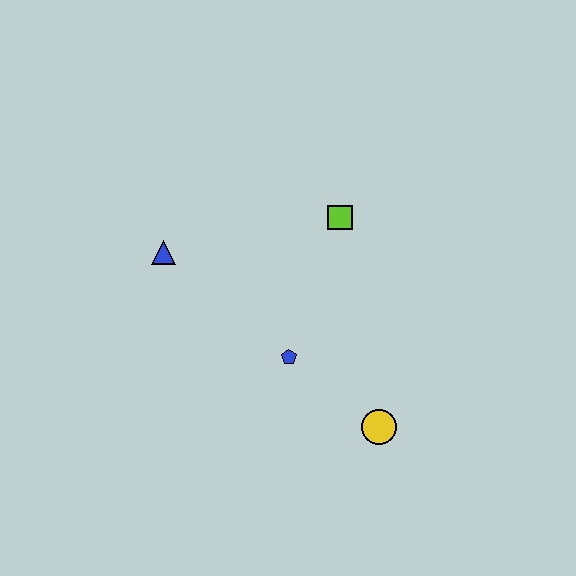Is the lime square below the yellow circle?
No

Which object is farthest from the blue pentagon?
The blue triangle is farthest from the blue pentagon.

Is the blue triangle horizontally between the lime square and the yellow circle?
No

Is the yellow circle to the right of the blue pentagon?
Yes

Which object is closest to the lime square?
The blue pentagon is closest to the lime square.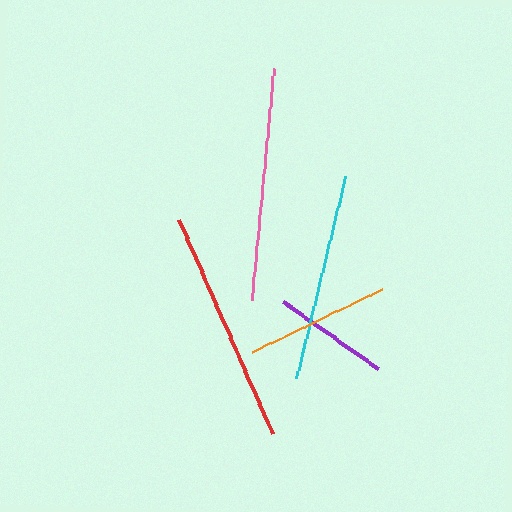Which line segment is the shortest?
The purple line is the shortest at approximately 116 pixels.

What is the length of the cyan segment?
The cyan segment is approximately 208 pixels long.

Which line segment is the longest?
The red line is the longest at approximately 233 pixels.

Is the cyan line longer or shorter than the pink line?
The pink line is longer than the cyan line.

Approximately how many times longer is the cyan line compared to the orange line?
The cyan line is approximately 1.4 times the length of the orange line.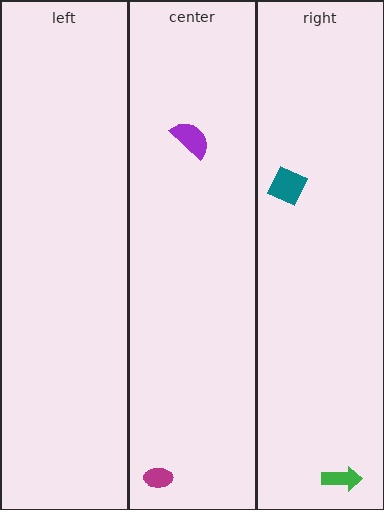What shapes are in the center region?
The purple semicircle, the magenta ellipse.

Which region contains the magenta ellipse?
The center region.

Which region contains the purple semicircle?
The center region.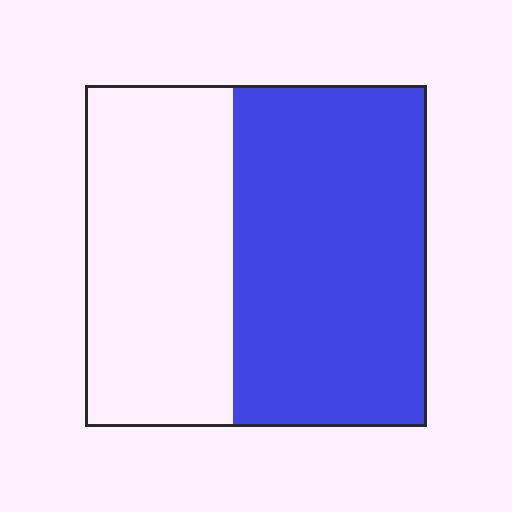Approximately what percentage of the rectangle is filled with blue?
Approximately 55%.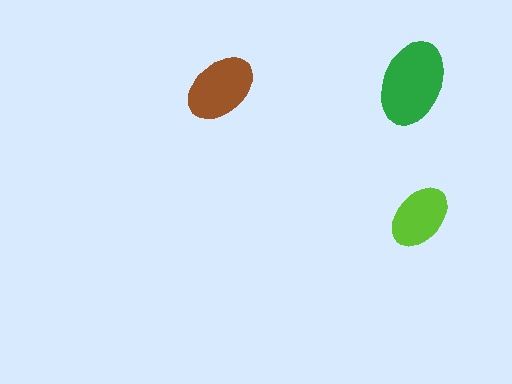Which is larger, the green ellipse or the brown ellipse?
The green one.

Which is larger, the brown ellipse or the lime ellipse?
The brown one.